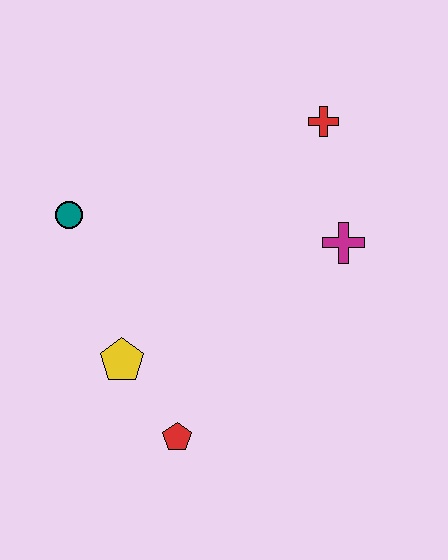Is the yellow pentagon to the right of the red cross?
No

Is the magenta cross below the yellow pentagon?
No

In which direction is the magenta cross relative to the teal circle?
The magenta cross is to the right of the teal circle.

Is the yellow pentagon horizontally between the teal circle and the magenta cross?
Yes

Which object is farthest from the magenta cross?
The teal circle is farthest from the magenta cross.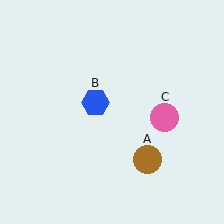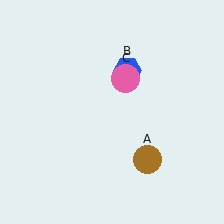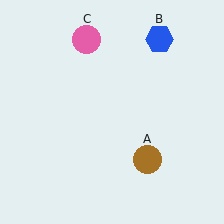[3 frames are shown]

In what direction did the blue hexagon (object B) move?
The blue hexagon (object B) moved up and to the right.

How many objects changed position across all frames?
2 objects changed position: blue hexagon (object B), pink circle (object C).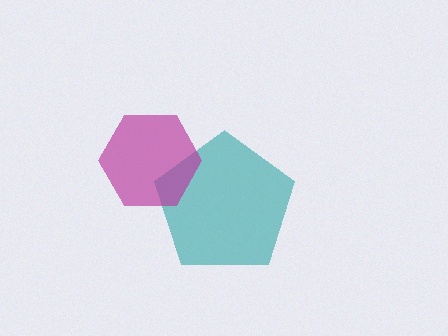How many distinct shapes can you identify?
There are 2 distinct shapes: a teal pentagon, a magenta hexagon.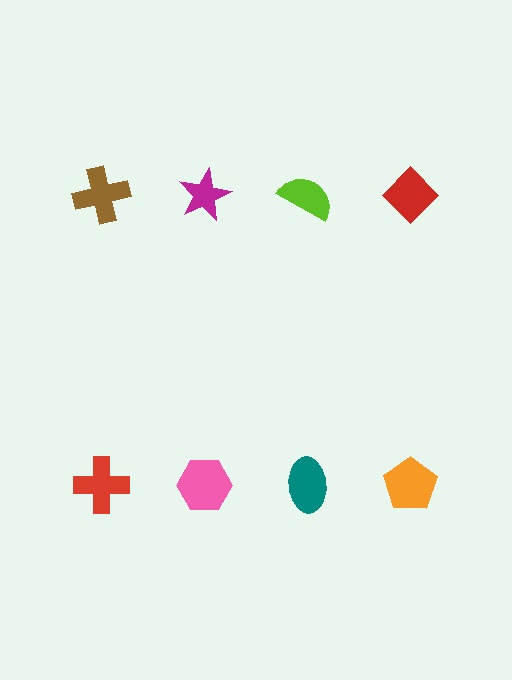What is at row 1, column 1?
A brown cross.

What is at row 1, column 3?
A lime semicircle.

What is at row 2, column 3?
A teal ellipse.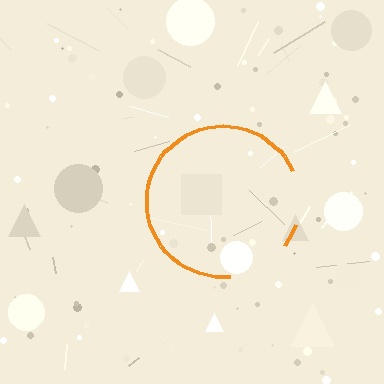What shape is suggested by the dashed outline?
The dashed outline suggests a circle.